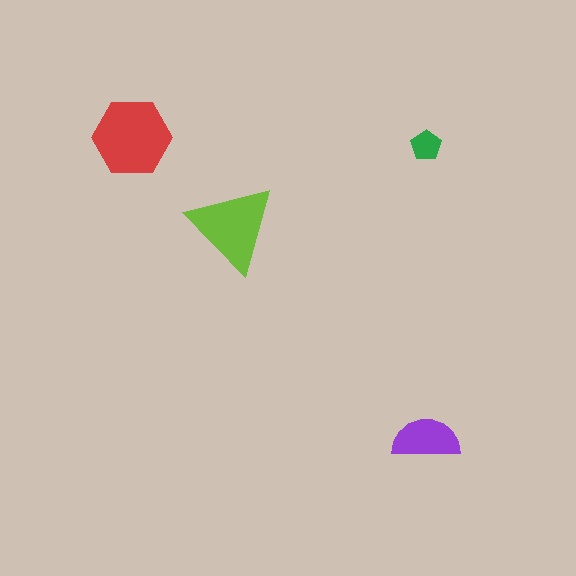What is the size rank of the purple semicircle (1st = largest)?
3rd.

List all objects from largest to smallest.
The red hexagon, the lime triangle, the purple semicircle, the green pentagon.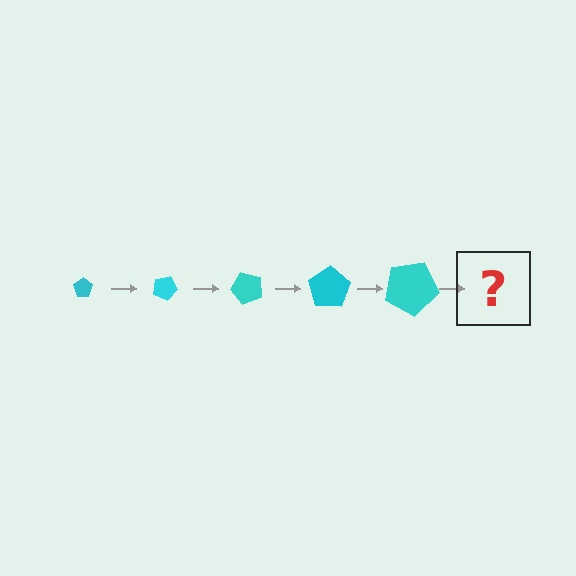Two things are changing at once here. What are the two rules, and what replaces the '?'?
The two rules are that the pentagon grows larger each step and it rotates 25 degrees each step. The '?' should be a pentagon, larger than the previous one and rotated 125 degrees from the start.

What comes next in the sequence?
The next element should be a pentagon, larger than the previous one and rotated 125 degrees from the start.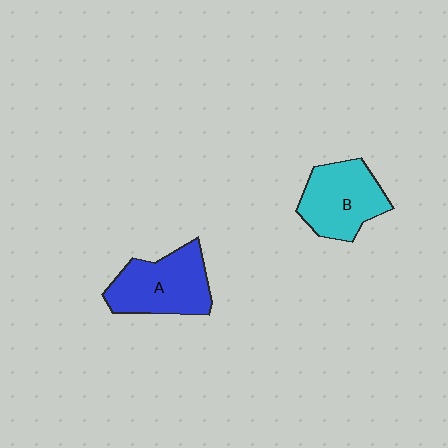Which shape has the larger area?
Shape A (blue).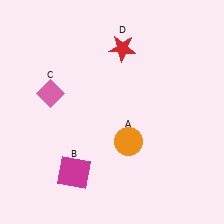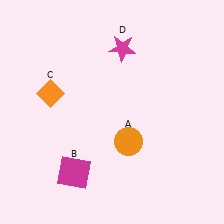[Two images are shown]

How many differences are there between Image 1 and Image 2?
There are 2 differences between the two images.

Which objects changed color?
C changed from pink to orange. D changed from red to magenta.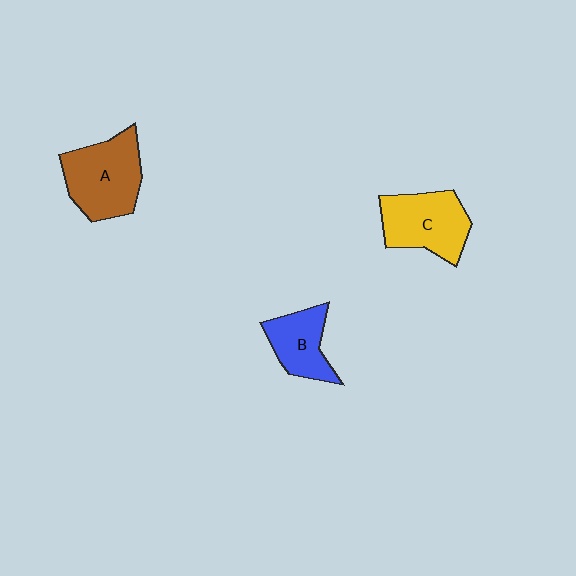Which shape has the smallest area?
Shape B (blue).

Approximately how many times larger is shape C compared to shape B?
Approximately 1.4 times.